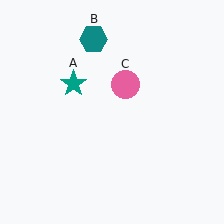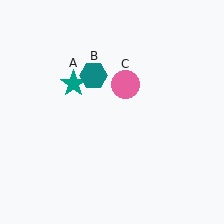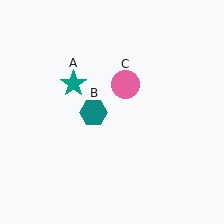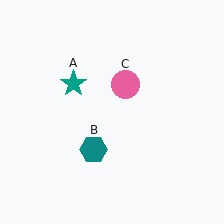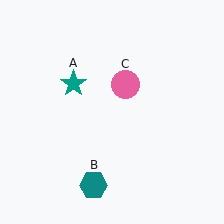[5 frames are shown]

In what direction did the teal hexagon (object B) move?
The teal hexagon (object B) moved down.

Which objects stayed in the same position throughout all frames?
Teal star (object A) and pink circle (object C) remained stationary.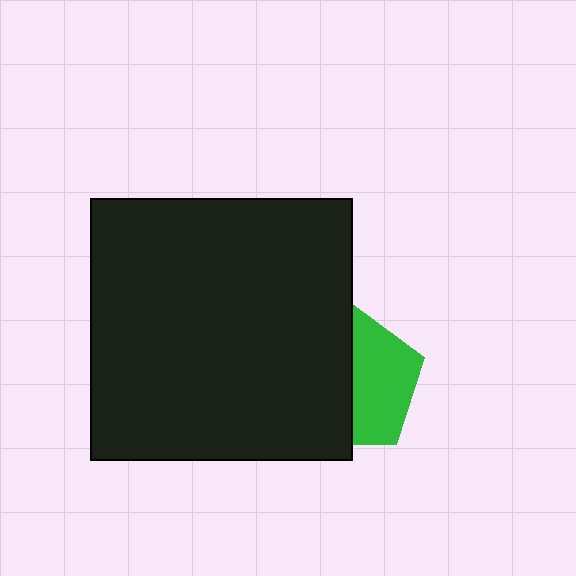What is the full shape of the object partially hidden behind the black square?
The partially hidden object is a green pentagon.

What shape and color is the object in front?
The object in front is a black square.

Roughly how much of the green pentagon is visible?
About half of it is visible (roughly 48%).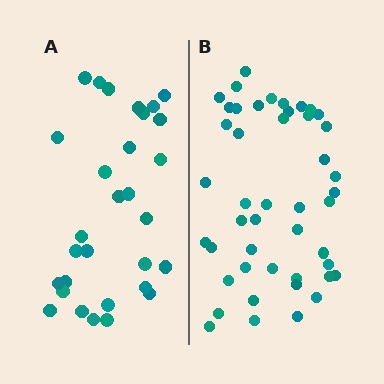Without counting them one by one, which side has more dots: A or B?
Region B (the right region) has more dots.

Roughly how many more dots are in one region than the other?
Region B has approximately 15 more dots than region A.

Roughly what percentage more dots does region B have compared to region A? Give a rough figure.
About 55% more.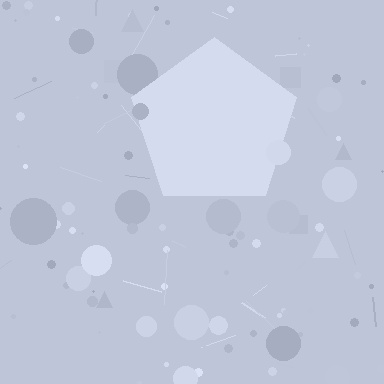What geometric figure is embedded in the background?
A pentagon is embedded in the background.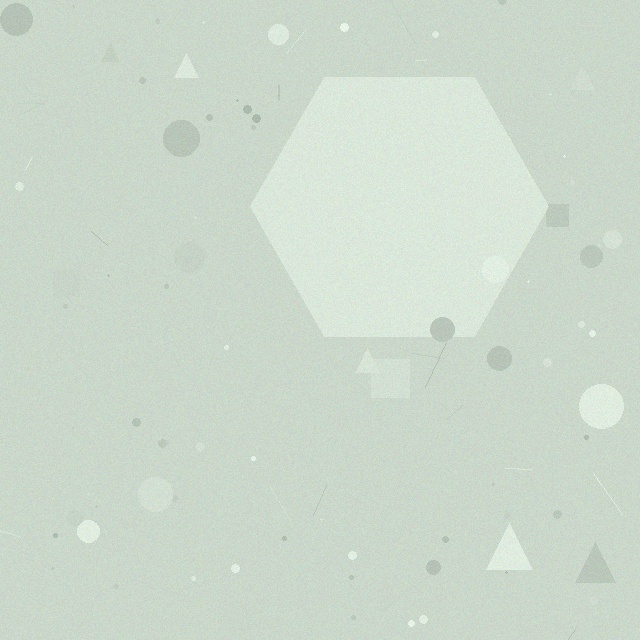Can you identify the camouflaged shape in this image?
The camouflaged shape is a hexagon.